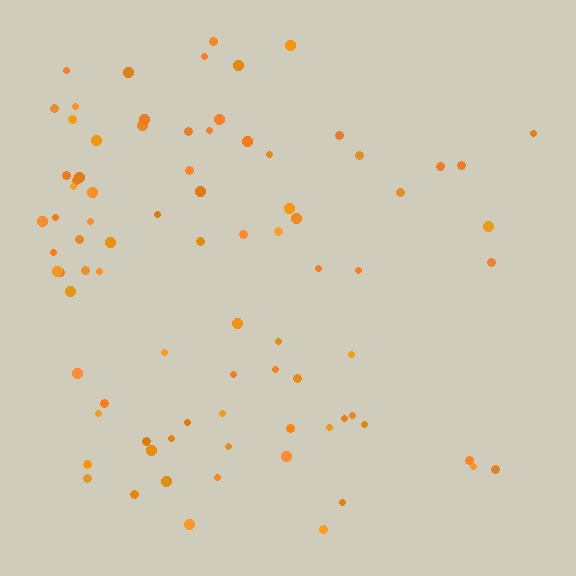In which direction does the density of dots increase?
From right to left, with the left side densest.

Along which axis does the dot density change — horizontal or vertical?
Horizontal.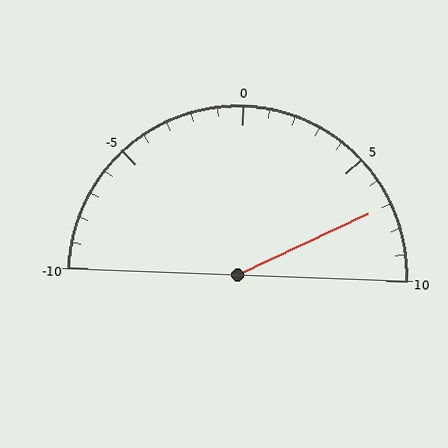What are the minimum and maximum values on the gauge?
The gauge ranges from -10 to 10.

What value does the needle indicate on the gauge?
The needle indicates approximately 7.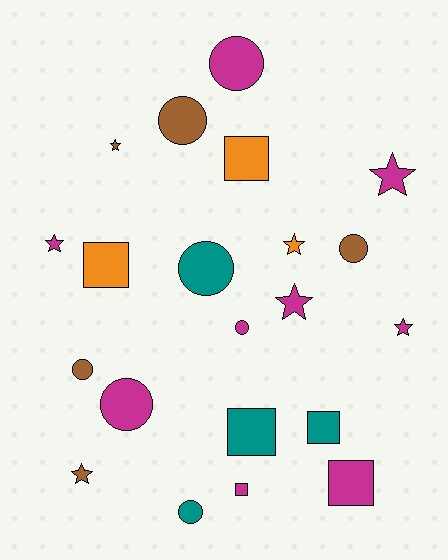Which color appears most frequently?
Magenta, with 9 objects.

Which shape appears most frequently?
Circle, with 8 objects.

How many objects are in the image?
There are 21 objects.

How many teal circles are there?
There are 2 teal circles.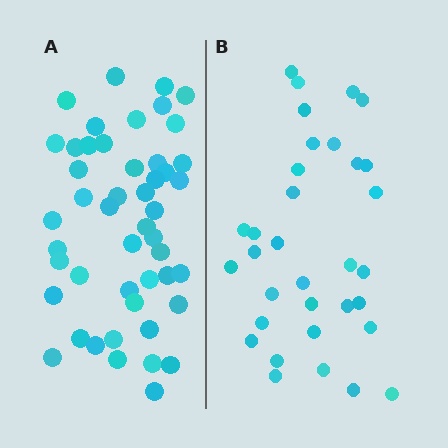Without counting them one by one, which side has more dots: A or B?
Region A (the left region) has more dots.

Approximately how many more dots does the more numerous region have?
Region A has approximately 15 more dots than region B.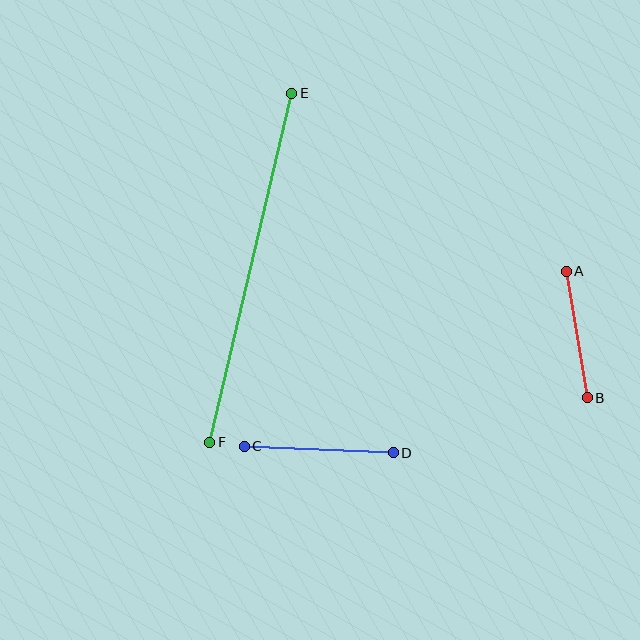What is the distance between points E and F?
The distance is approximately 358 pixels.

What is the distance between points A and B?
The distance is approximately 128 pixels.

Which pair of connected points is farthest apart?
Points E and F are farthest apart.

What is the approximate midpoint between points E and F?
The midpoint is at approximately (251, 268) pixels.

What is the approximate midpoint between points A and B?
The midpoint is at approximately (577, 335) pixels.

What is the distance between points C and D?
The distance is approximately 150 pixels.